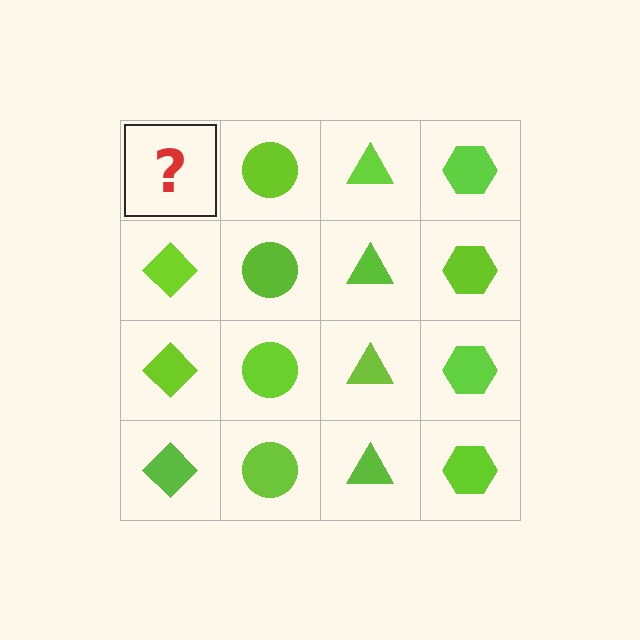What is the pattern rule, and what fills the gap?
The rule is that each column has a consistent shape. The gap should be filled with a lime diamond.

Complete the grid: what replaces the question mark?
The question mark should be replaced with a lime diamond.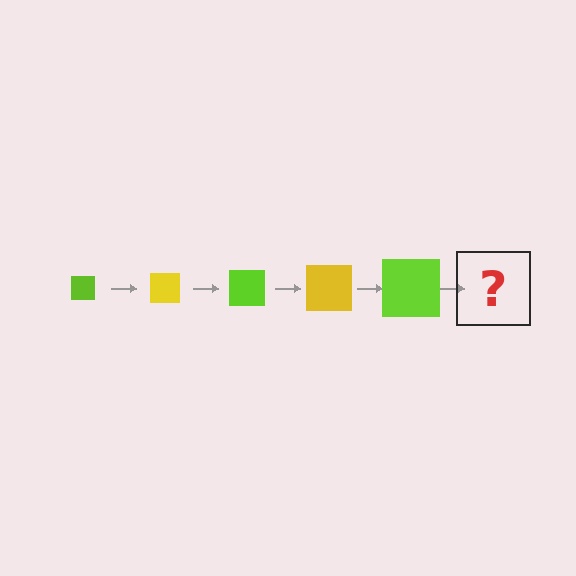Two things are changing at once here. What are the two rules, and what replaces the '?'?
The two rules are that the square grows larger each step and the color cycles through lime and yellow. The '?' should be a yellow square, larger than the previous one.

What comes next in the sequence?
The next element should be a yellow square, larger than the previous one.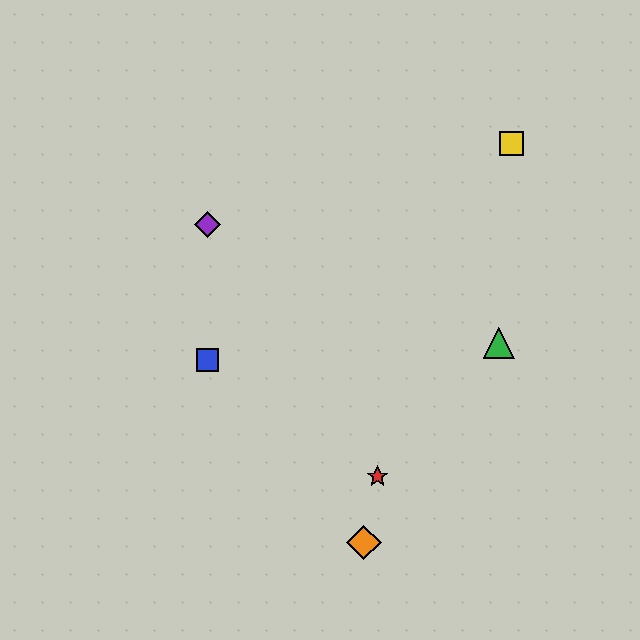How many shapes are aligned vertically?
2 shapes (the blue square, the purple diamond) are aligned vertically.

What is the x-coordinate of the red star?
The red star is at x≈378.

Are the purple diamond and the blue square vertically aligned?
Yes, both are at x≈207.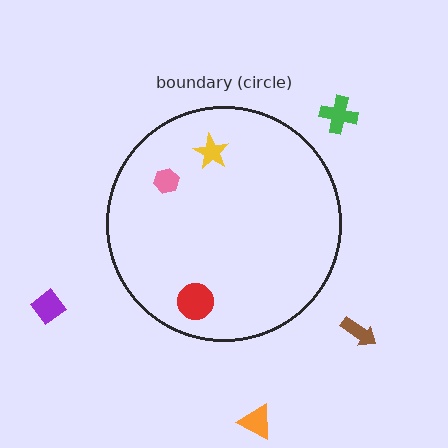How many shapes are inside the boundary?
3 inside, 4 outside.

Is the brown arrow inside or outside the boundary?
Outside.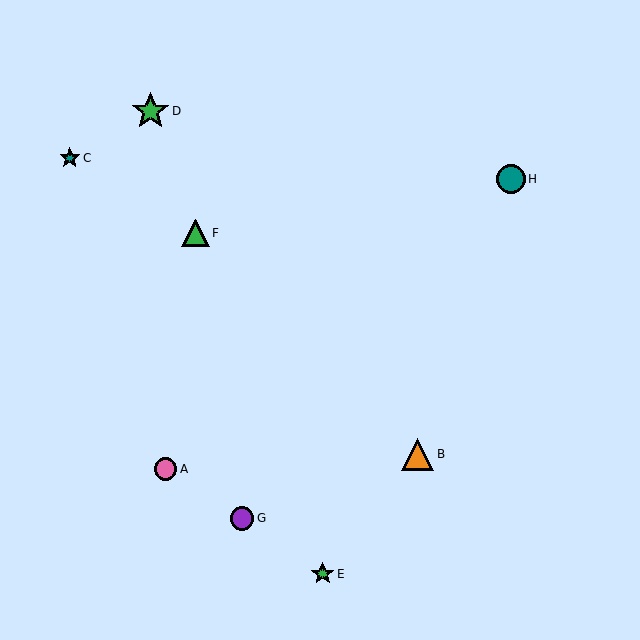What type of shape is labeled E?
Shape E is a green star.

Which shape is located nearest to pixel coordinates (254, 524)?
The purple circle (labeled G) at (242, 518) is nearest to that location.